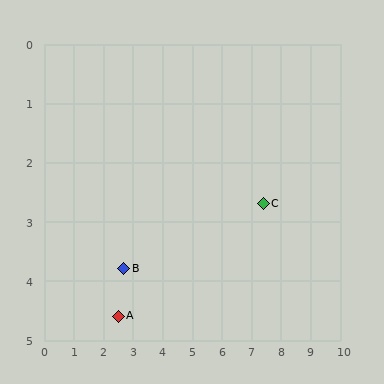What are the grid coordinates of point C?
Point C is at approximately (7.4, 2.7).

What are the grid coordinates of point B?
Point B is at approximately (2.7, 3.8).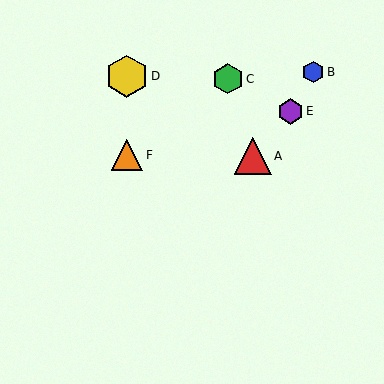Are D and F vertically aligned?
Yes, both are at x≈127.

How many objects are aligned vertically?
2 objects (D, F) are aligned vertically.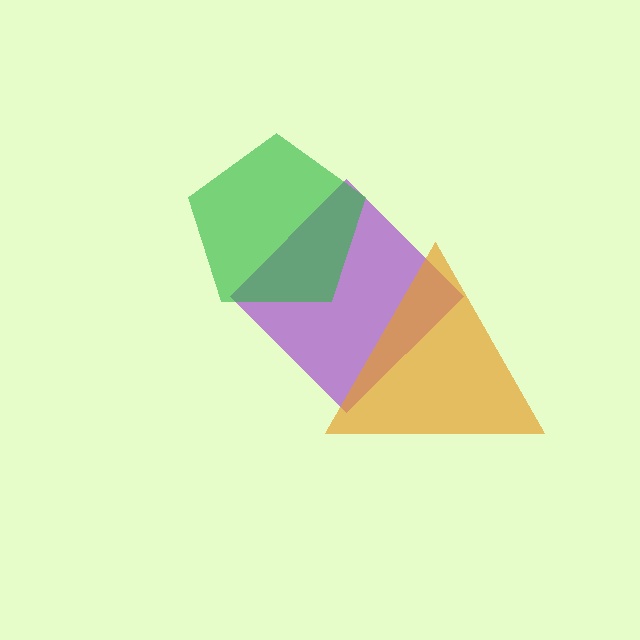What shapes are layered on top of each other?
The layered shapes are: a purple diamond, an orange triangle, a green pentagon.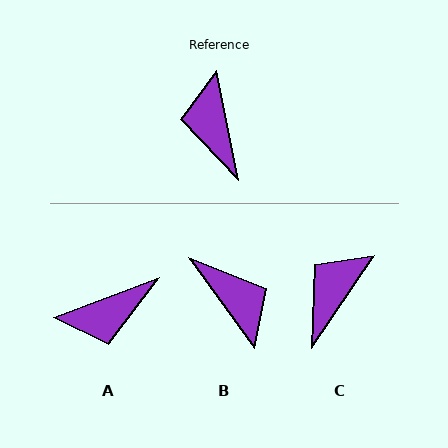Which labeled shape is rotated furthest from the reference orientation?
B, about 155 degrees away.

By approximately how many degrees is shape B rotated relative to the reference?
Approximately 155 degrees clockwise.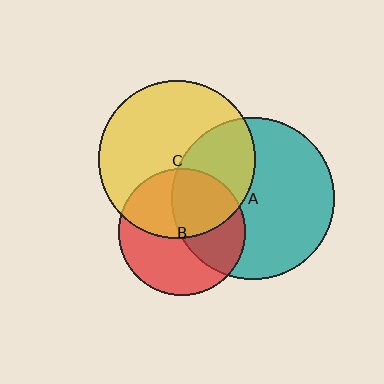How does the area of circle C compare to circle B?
Approximately 1.5 times.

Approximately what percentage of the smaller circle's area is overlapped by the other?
Approximately 35%.